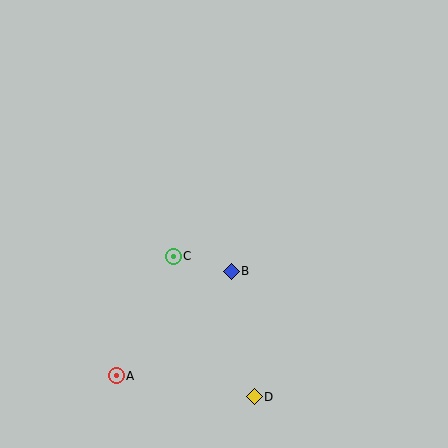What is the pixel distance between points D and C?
The distance between D and C is 162 pixels.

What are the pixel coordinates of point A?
Point A is at (116, 376).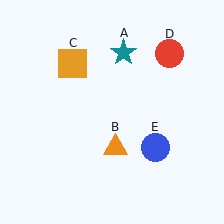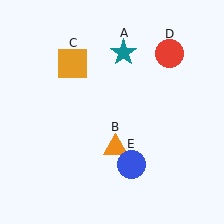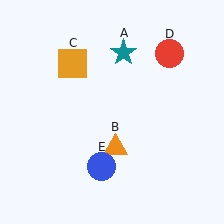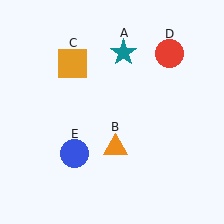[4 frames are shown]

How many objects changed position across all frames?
1 object changed position: blue circle (object E).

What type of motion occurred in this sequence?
The blue circle (object E) rotated clockwise around the center of the scene.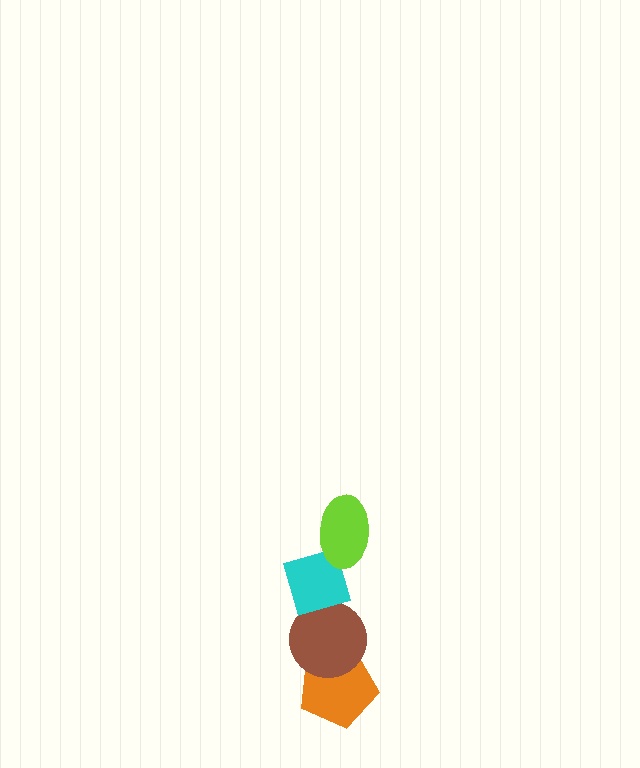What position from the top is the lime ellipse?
The lime ellipse is 1st from the top.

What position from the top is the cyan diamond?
The cyan diamond is 2nd from the top.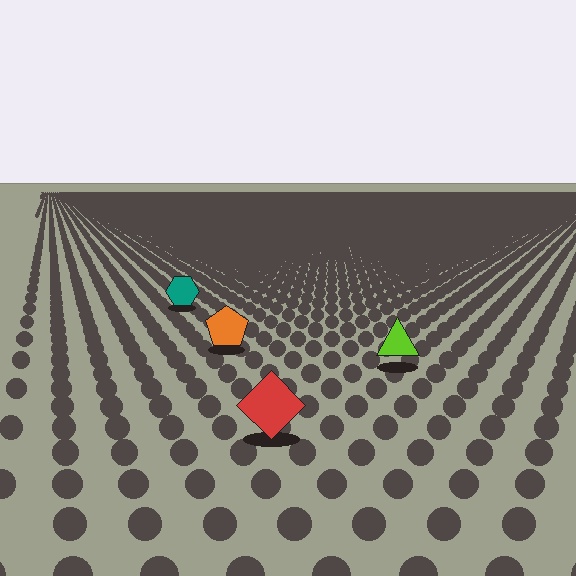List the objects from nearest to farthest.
From nearest to farthest: the red diamond, the lime triangle, the orange pentagon, the teal hexagon.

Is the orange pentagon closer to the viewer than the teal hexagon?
Yes. The orange pentagon is closer — you can tell from the texture gradient: the ground texture is coarser near it.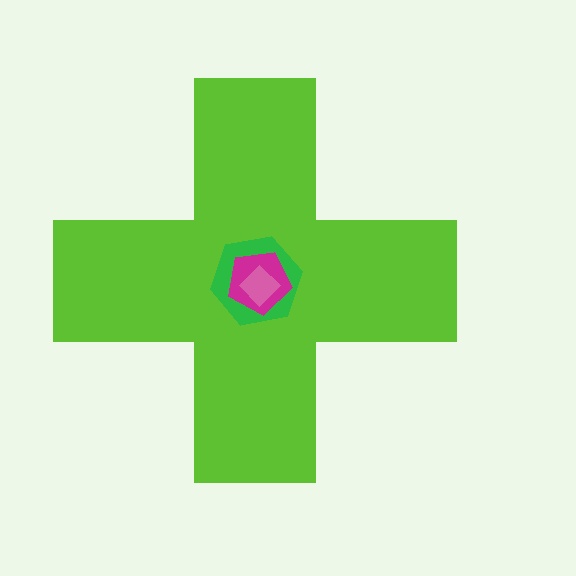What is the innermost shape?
The pink diamond.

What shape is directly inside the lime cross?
The green hexagon.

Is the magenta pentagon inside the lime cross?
Yes.